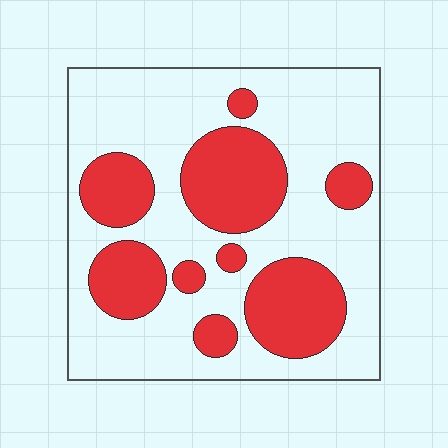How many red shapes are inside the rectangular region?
9.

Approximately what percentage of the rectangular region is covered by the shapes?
Approximately 35%.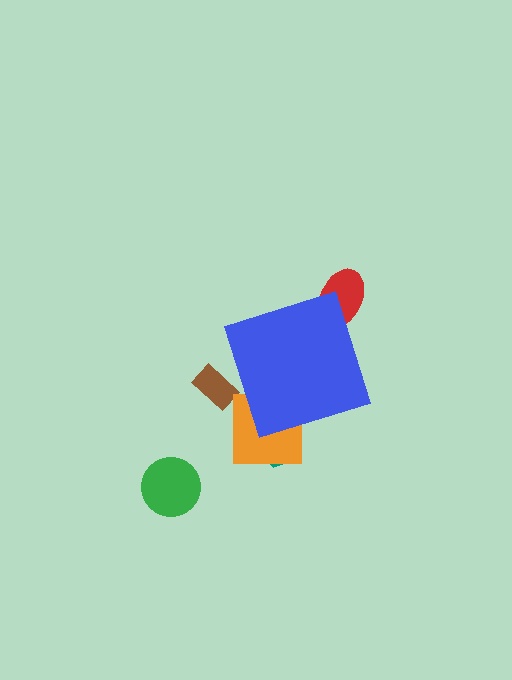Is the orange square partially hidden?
Yes, the orange square is partially hidden behind the blue diamond.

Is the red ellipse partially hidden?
Yes, the red ellipse is partially hidden behind the blue diamond.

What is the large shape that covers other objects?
A blue diamond.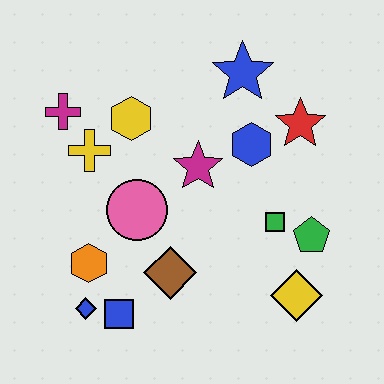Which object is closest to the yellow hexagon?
The yellow cross is closest to the yellow hexagon.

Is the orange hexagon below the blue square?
No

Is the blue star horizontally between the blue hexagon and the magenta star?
Yes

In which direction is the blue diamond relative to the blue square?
The blue diamond is to the left of the blue square.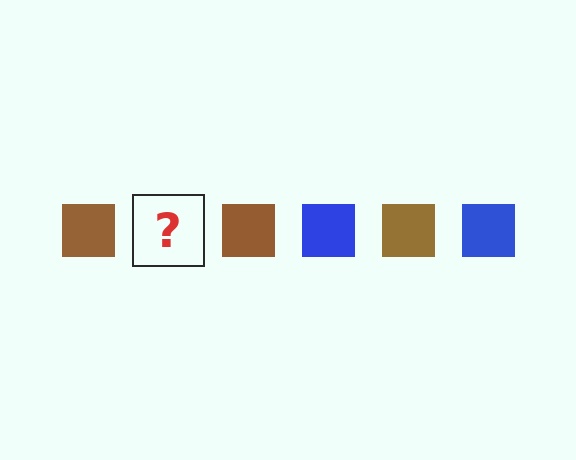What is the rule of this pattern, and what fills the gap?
The rule is that the pattern cycles through brown, blue squares. The gap should be filled with a blue square.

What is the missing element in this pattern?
The missing element is a blue square.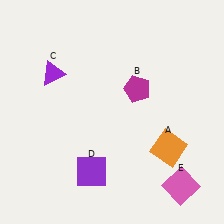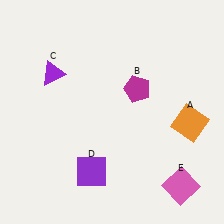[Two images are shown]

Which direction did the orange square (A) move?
The orange square (A) moved up.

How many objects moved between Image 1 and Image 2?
1 object moved between the two images.